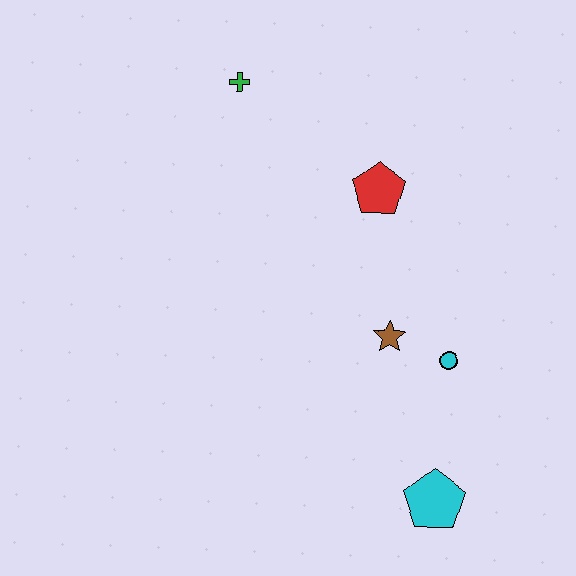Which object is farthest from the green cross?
The cyan pentagon is farthest from the green cross.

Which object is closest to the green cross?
The red pentagon is closest to the green cross.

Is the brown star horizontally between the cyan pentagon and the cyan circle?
No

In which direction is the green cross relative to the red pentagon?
The green cross is to the left of the red pentagon.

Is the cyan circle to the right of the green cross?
Yes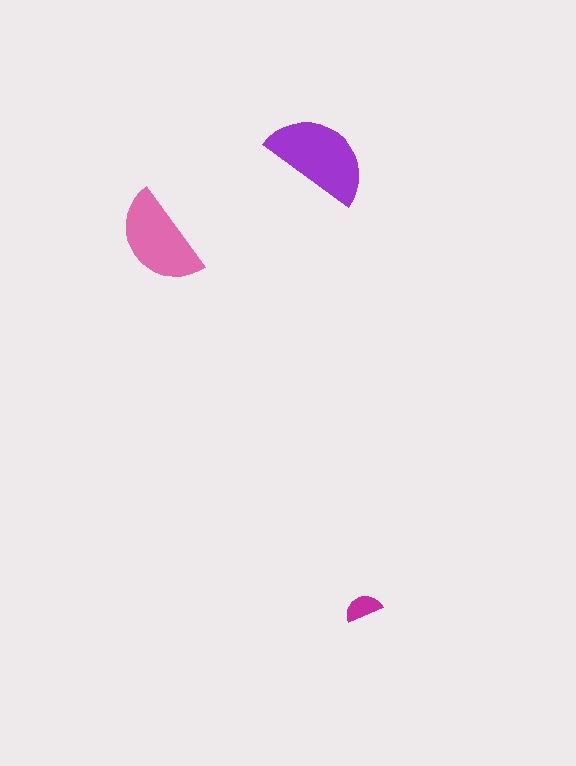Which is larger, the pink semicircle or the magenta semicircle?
The pink one.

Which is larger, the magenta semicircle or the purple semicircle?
The purple one.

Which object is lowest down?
The magenta semicircle is bottommost.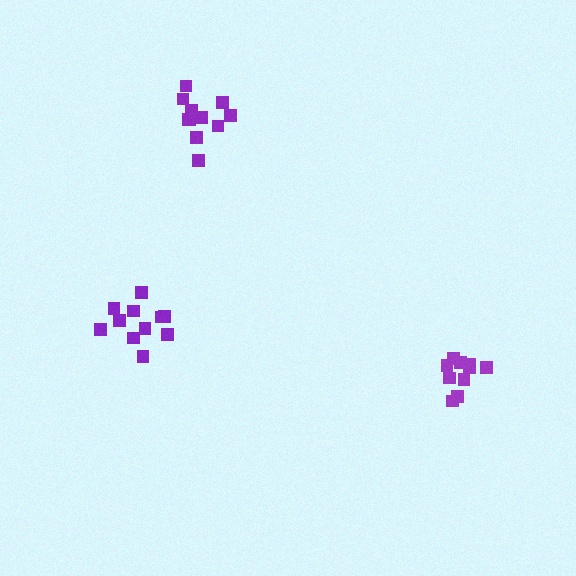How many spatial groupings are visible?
There are 3 spatial groupings.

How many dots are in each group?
Group 1: 11 dots, Group 2: 11 dots, Group 3: 10 dots (32 total).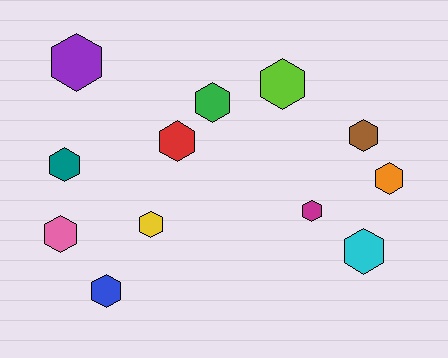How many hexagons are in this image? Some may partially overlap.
There are 12 hexagons.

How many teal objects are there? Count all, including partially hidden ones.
There is 1 teal object.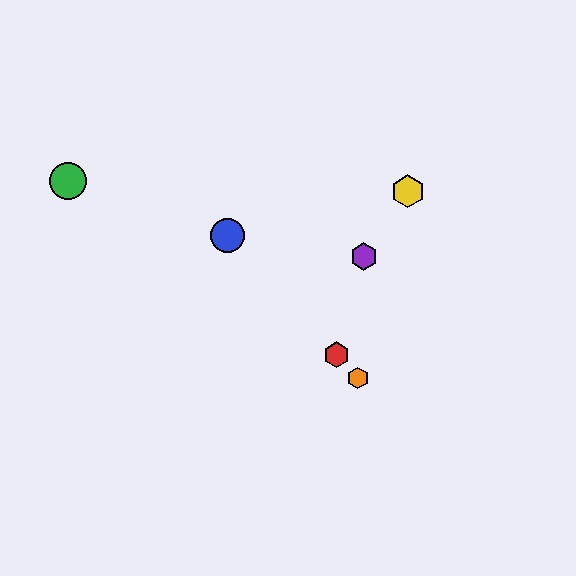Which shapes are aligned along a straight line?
The red hexagon, the blue circle, the orange hexagon are aligned along a straight line.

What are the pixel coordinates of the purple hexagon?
The purple hexagon is at (364, 257).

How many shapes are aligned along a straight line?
3 shapes (the red hexagon, the blue circle, the orange hexagon) are aligned along a straight line.